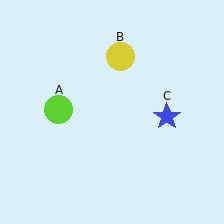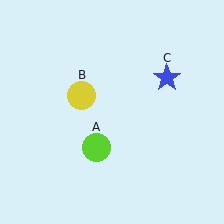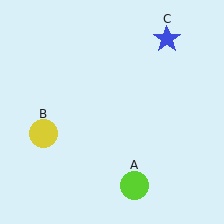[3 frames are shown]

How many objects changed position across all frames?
3 objects changed position: lime circle (object A), yellow circle (object B), blue star (object C).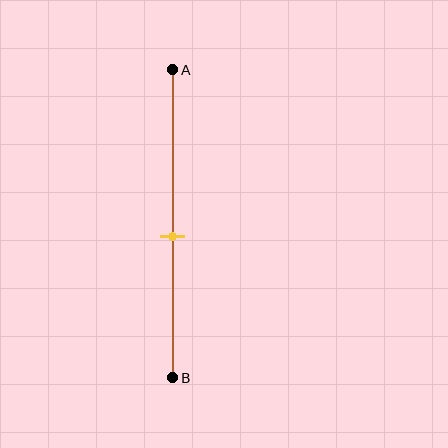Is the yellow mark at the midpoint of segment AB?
No, the mark is at about 55% from A, not at the 50% midpoint.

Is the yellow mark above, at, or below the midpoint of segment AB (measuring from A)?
The yellow mark is below the midpoint of segment AB.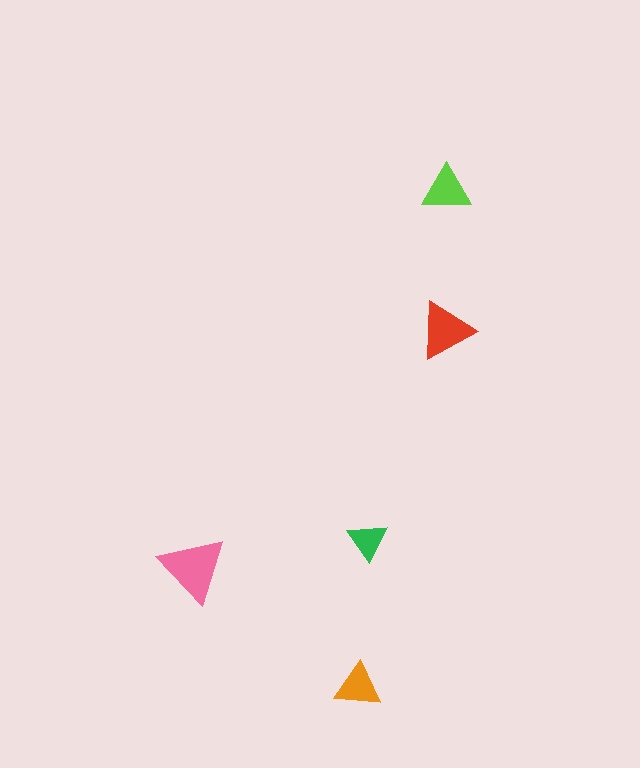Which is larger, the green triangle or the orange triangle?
The orange one.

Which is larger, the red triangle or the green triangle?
The red one.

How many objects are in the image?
There are 5 objects in the image.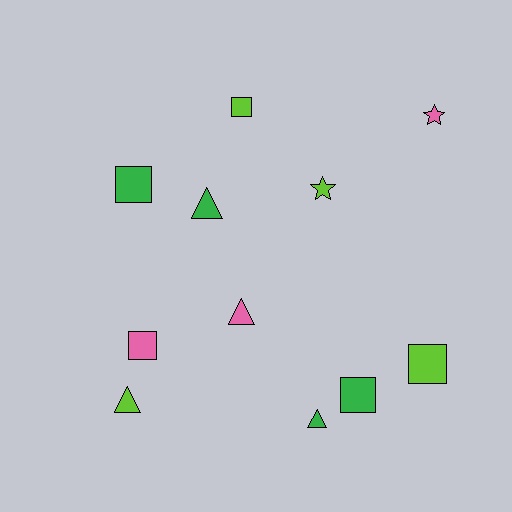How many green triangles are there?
There are 2 green triangles.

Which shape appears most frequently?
Square, with 5 objects.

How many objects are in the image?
There are 11 objects.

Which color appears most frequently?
Lime, with 4 objects.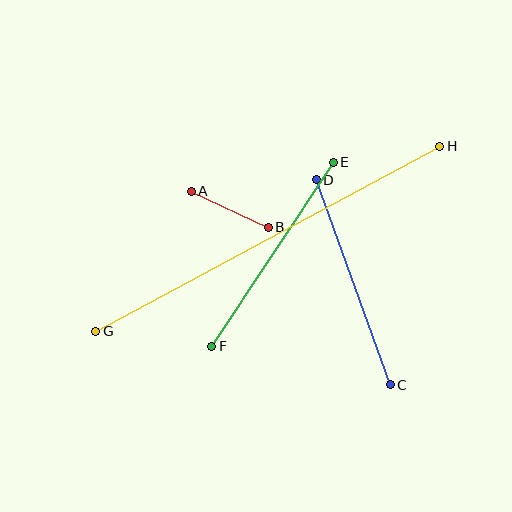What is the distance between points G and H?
The distance is approximately 391 pixels.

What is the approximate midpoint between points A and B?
The midpoint is at approximately (230, 209) pixels.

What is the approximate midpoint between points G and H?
The midpoint is at approximately (268, 239) pixels.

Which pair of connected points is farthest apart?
Points G and H are farthest apart.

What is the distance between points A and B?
The distance is approximately 85 pixels.